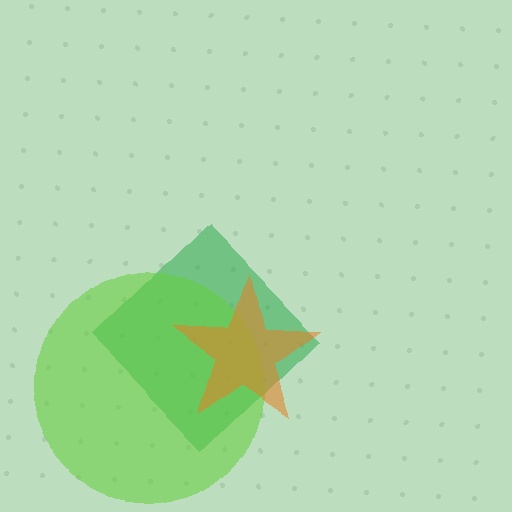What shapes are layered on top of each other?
The layered shapes are: a green diamond, a lime circle, an orange star.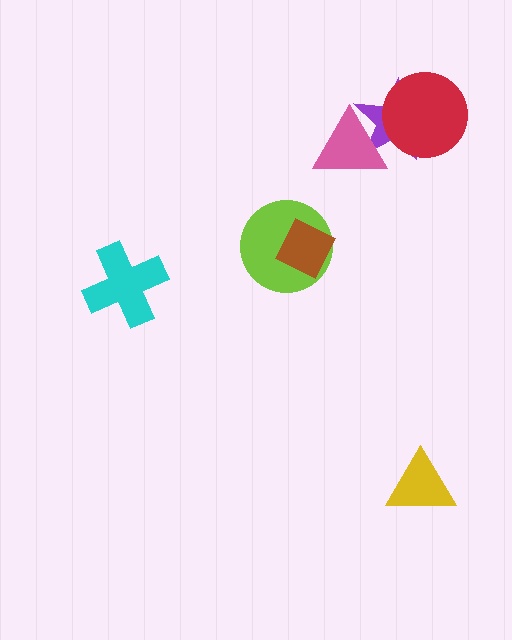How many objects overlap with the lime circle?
1 object overlaps with the lime circle.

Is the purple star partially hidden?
Yes, it is partially covered by another shape.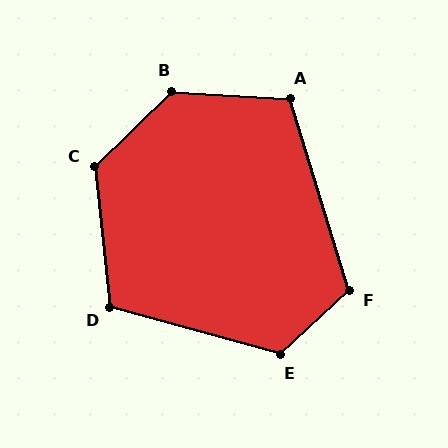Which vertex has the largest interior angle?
B, at approximately 133 degrees.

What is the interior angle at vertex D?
Approximately 111 degrees (obtuse).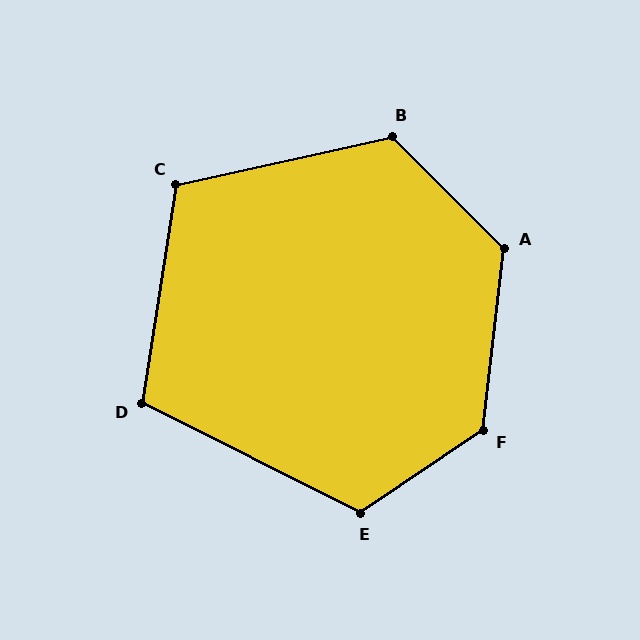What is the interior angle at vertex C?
Approximately 112 degrees (obtuse).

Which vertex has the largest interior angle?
F, at approximately 130 degrees.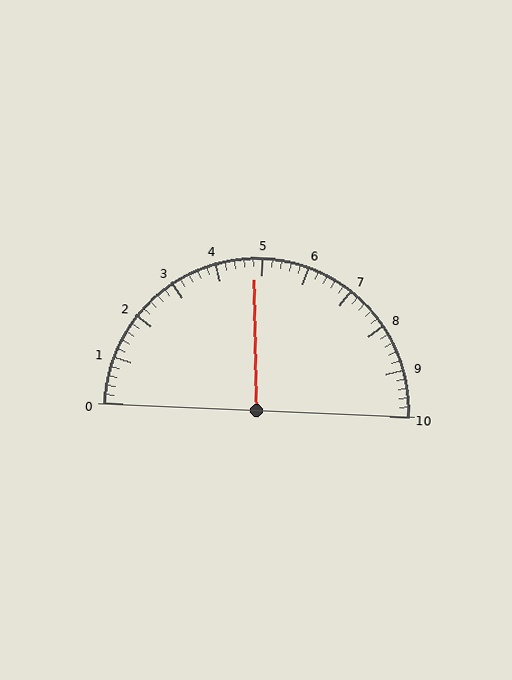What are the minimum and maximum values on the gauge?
The gauge ranges from 0 to 10.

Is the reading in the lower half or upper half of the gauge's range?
The reading is in the lower half of the range (0 to 10).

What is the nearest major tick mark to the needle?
The nearest major tick mark is 5.